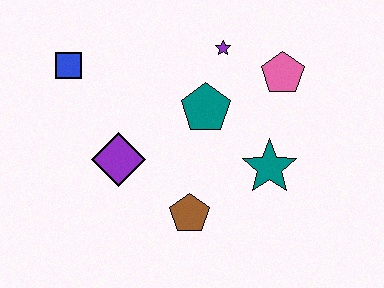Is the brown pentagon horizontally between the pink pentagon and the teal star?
No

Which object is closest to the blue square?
The purple diamond is closest to the blue square.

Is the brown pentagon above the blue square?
No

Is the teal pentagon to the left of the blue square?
No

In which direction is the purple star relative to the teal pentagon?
The purple star is above the teal pentagon.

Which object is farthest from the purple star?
The brown pentagon is farthest from the purple star.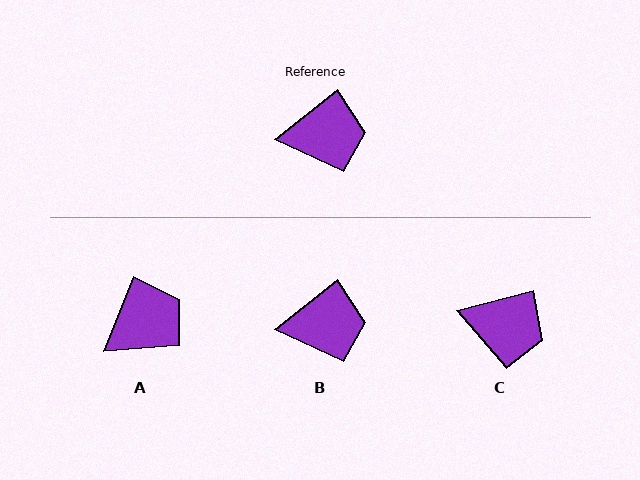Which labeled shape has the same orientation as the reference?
B.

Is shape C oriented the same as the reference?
No, it is off by about 24 degrees.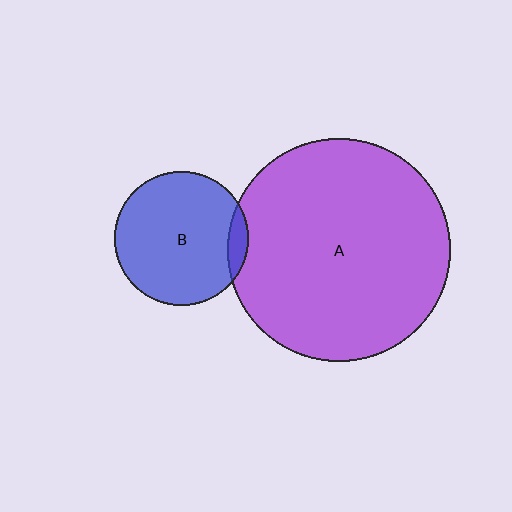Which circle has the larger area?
Circle A (purple).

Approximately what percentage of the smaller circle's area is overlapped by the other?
Approximately 10%.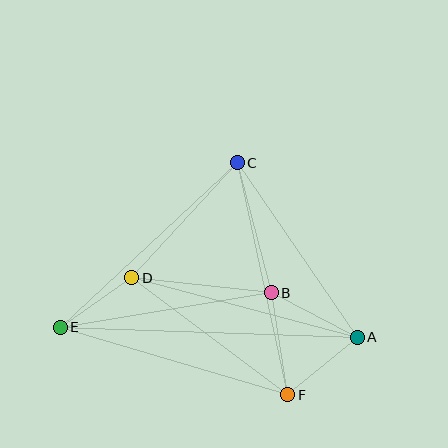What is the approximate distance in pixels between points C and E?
The distance between C and E is approximately 242 pixels.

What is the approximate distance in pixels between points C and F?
The distance between C and F is approximately 237 pixels.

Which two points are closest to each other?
Points D and E are closest to each other.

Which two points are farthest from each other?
Points A and E are farthest from each other.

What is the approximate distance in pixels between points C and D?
The distance between C and D is approximately 156 pixels.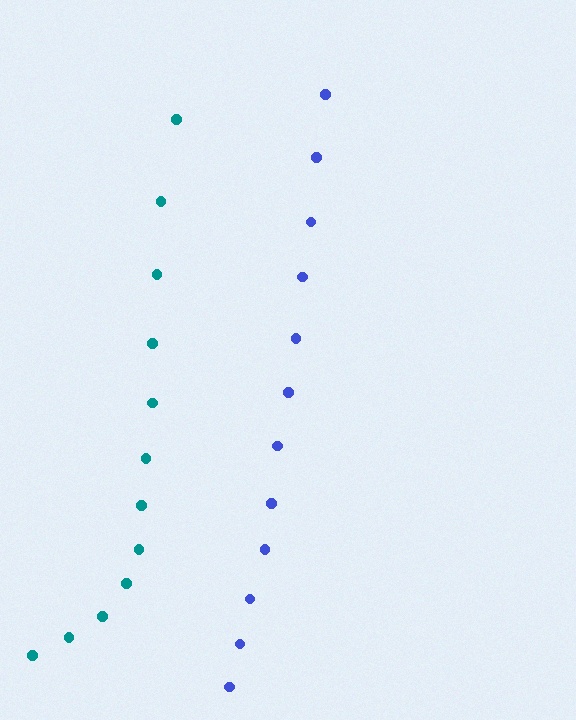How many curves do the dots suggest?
There are 2 distinct paths.